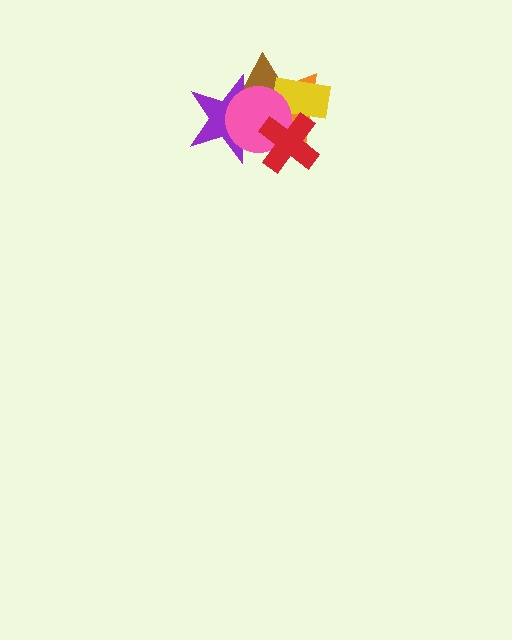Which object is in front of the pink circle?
The red cross is in front of the pink circle.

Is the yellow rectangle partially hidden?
Yes, it is partially covered by another shape.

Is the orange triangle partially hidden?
Yes, it is partially covered by another shape.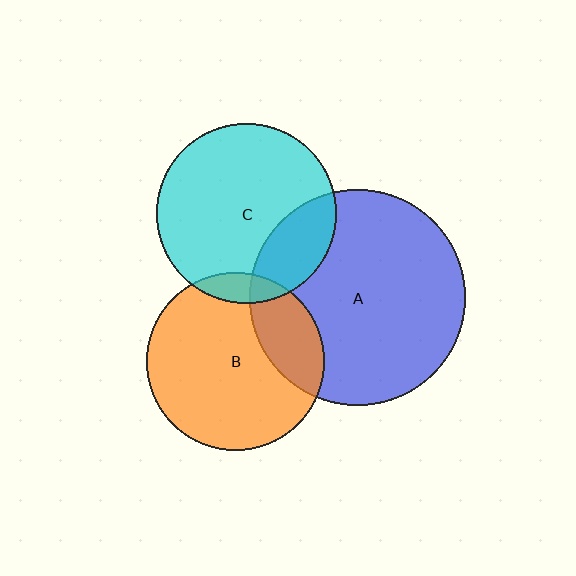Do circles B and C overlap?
Yes.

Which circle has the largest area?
Circle A (blue).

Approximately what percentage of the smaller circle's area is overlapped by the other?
Approximately 10%.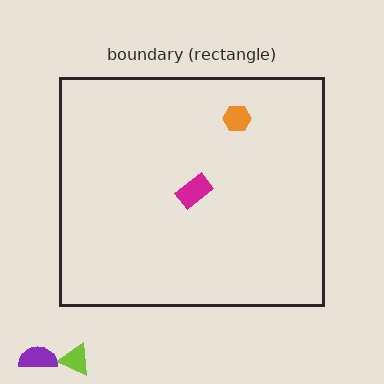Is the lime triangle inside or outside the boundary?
Outside.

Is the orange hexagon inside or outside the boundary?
Inside.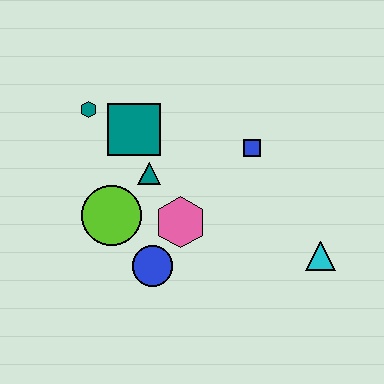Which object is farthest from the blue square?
The teal hexagon is farthest from the blue square.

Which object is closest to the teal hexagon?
The teal square is closest to the teal hexagon.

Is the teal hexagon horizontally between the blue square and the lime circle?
No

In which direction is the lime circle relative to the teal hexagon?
The lime circle is below the teal hexagon.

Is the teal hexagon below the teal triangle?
No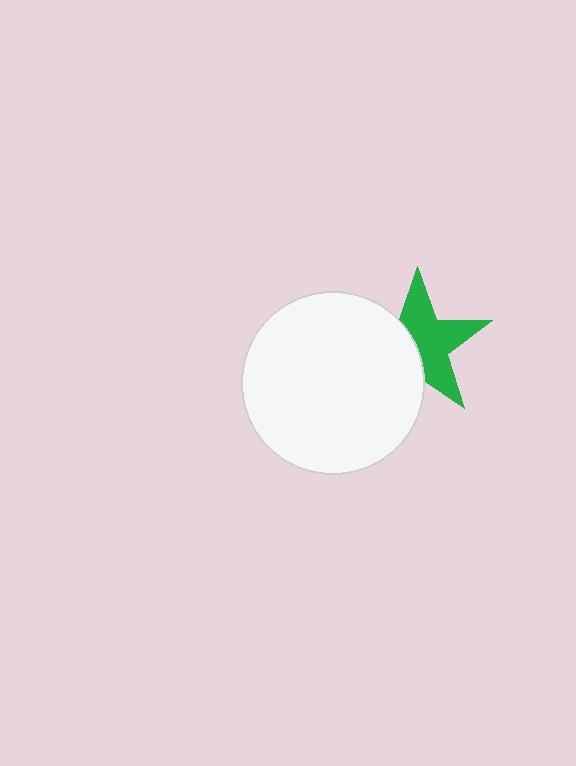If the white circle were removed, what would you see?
You would see the complete green star.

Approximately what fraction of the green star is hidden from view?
Roughly 42% of the green star is hidden behind the white circle.